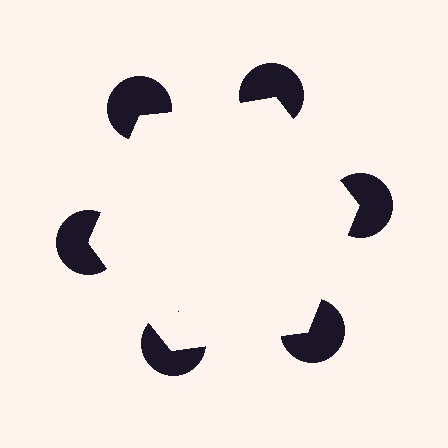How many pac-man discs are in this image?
There are 6 — one at each vertex of the illusory hexagon.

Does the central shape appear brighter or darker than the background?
It typically appears slightly brighter than the background, even though no actual brightness change is drawn.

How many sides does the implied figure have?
6 sides.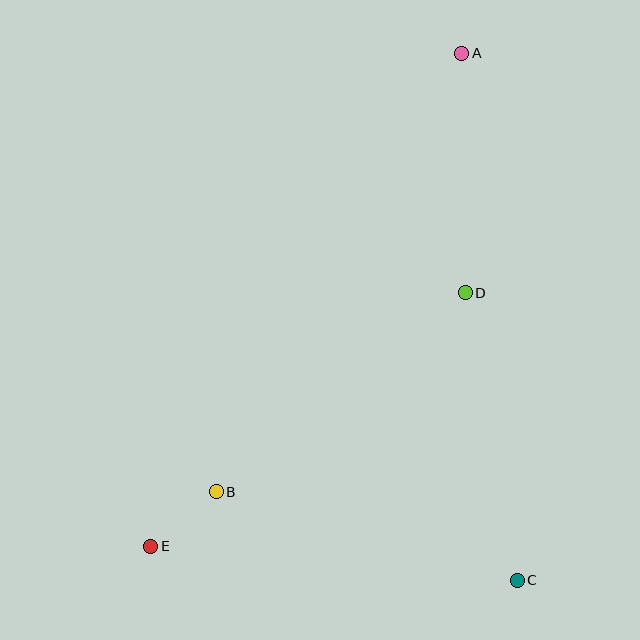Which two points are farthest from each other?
Points A and E are farthest from each other.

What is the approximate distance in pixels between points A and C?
The distance between A and C is approximately 530 pixels.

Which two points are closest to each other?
Points B and E are closest to each other.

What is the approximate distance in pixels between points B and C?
The distance between B and C is approximately 314 pixels.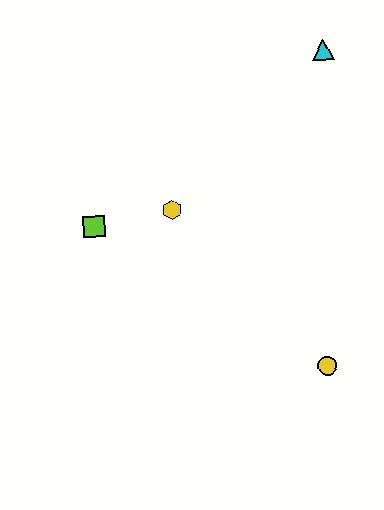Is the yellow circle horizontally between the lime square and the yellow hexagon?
No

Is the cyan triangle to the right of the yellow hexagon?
Yes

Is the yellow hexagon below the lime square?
No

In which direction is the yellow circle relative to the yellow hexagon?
The yellow circle is below the yellow hexagon.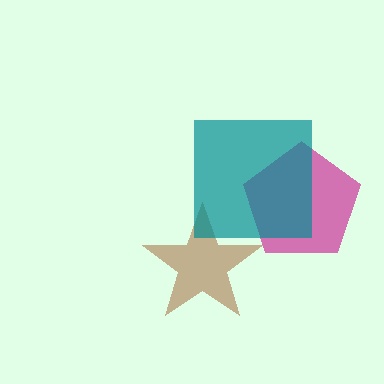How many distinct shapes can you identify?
There are 3 distinct shapes: a magenta pentagon, a brown star, a teal square.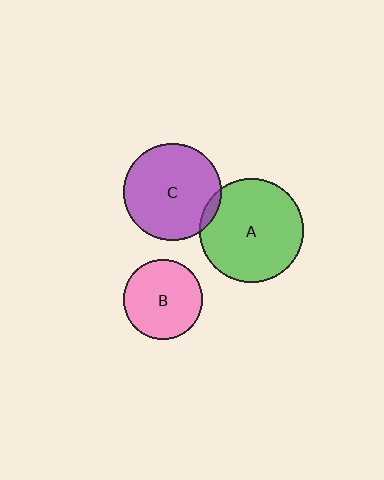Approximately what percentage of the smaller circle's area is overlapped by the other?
Approximately 5%.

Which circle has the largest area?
Circle A (green).